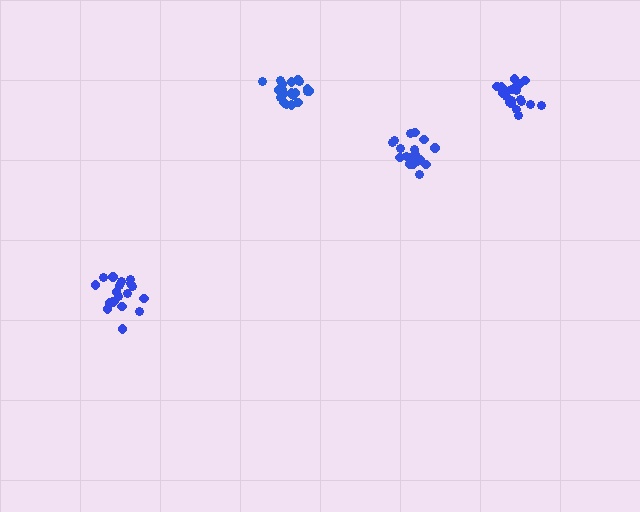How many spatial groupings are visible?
There are 4 spatial groupings.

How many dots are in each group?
Group 1: 21 dots, Group 2: 21 dots, Group 3: 18 dots, Group 4: 19 dots (79 total).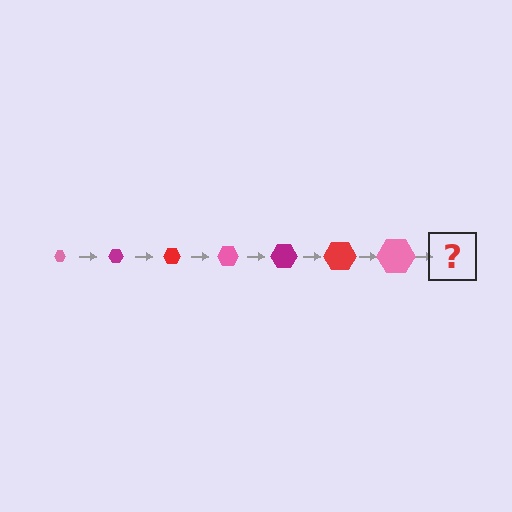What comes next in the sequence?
The next element should be a magenta hexagon, larger than the previous one.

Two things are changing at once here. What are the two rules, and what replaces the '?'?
The two rules are that the hexagon grows larger each step and the color cycles through pink, magenta, and red. The '?' should be a magenta hexagon, larger than the previous one.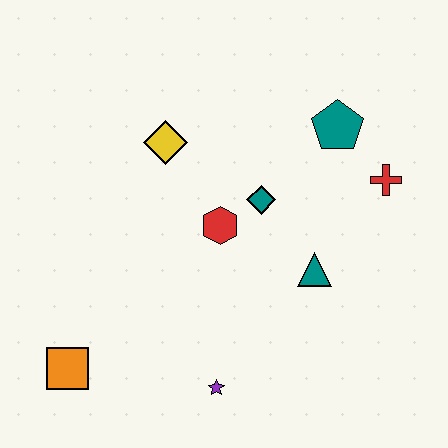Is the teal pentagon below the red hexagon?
No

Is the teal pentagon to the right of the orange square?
Yes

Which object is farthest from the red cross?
The orange square is farthest from the red cross.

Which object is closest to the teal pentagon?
The red cross is closest to the teal pentagon.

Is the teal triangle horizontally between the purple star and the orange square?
No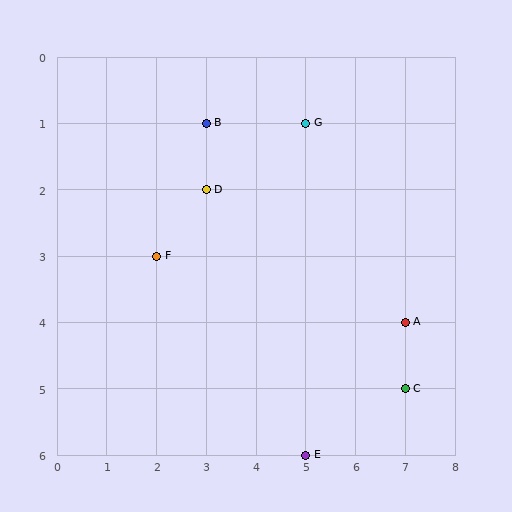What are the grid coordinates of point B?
Point B is at grid coordinates (3, 1).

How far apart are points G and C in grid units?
Points G and C are 2 columns and 4 rows apart (about 4.5 grid units diagonally).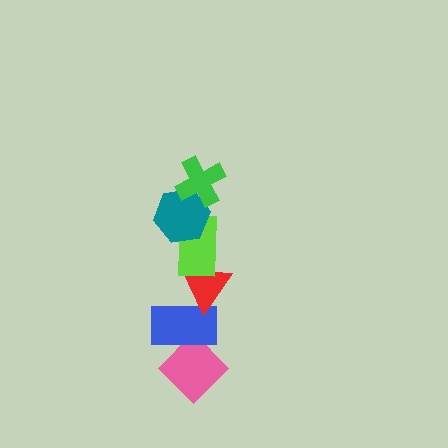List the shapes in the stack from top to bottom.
From top to bottom: the green cross, the teal hexagon, the lime rectangle, the red triangle, the blue rectangle, the pink diamond.